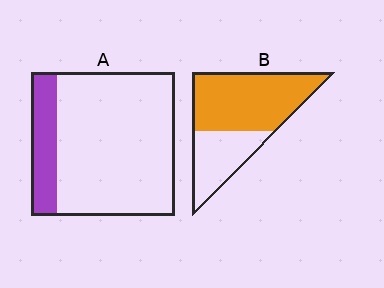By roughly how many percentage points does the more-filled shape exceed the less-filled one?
By roughly 45 percentage points (B over A).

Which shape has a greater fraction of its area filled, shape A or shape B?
Shape B.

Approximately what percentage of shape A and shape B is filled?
A is approximately 20% and B is approximately 65%.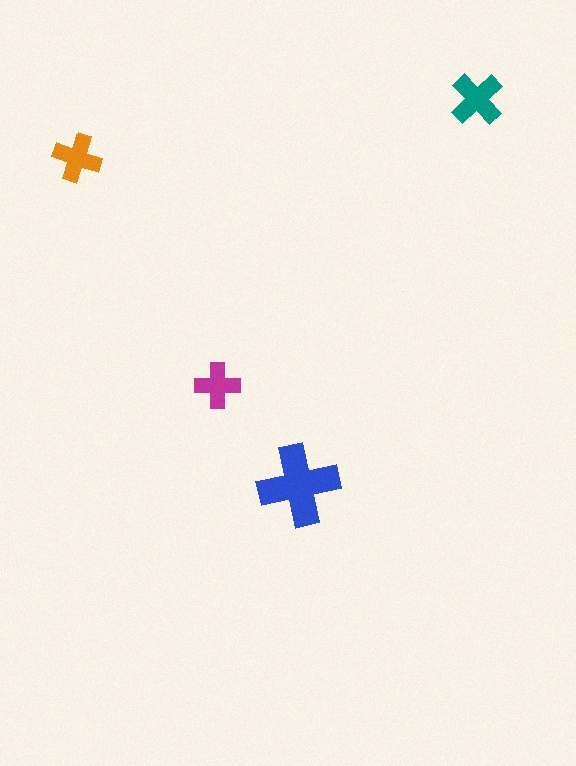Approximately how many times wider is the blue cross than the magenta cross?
About 2 times wider.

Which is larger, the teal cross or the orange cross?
The teal one.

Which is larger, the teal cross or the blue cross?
The blue one.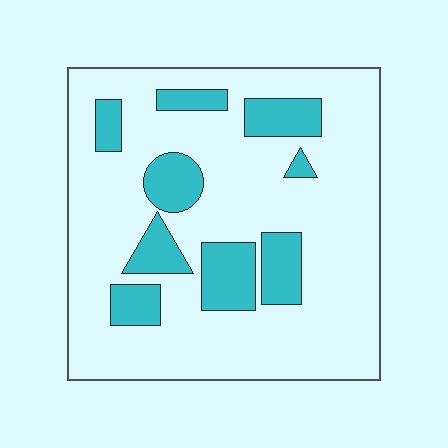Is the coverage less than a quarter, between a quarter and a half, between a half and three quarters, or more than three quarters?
Less than a quarter.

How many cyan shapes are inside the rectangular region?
9.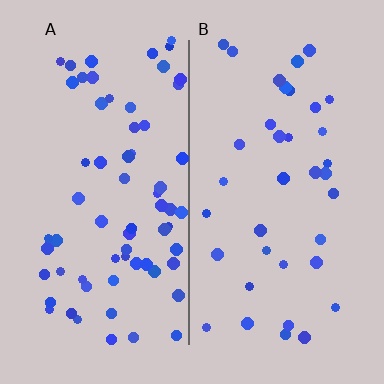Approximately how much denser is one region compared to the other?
Approximately 1.8× — region A over region B.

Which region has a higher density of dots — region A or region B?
A (the left).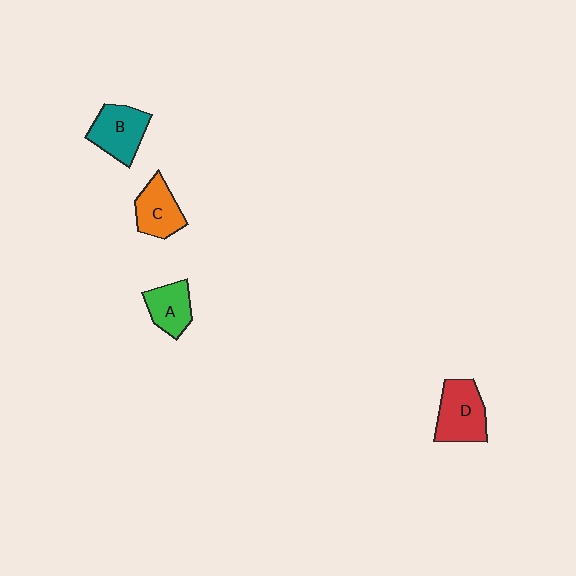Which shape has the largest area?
Shape D (red).